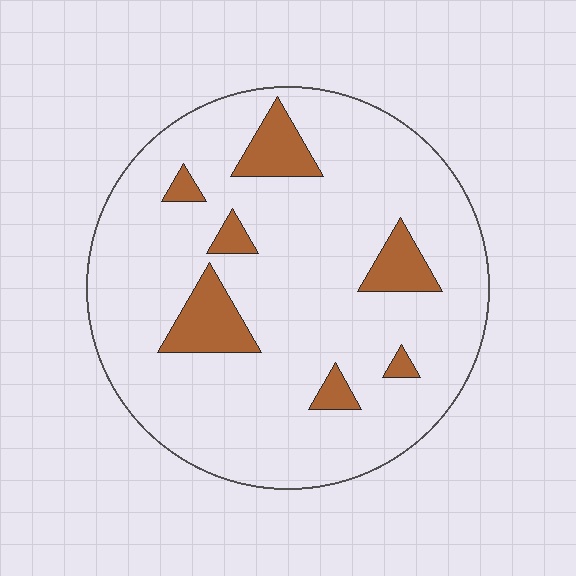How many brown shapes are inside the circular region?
7.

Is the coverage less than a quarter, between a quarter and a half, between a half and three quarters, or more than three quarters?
Less than a quarter.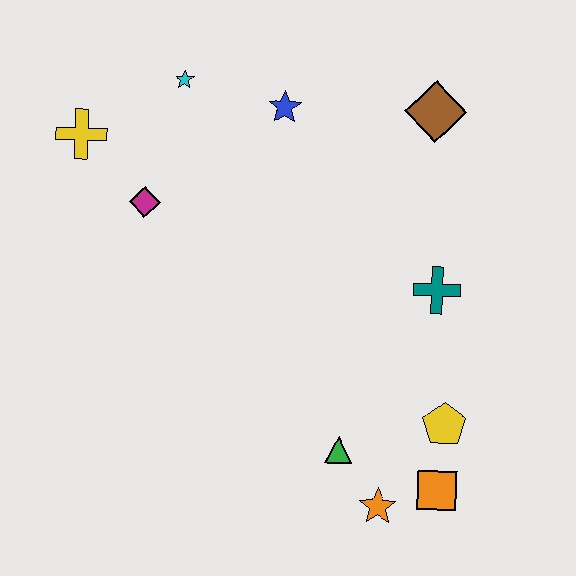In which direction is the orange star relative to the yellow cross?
The orange star is below the yellow cross.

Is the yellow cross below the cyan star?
Yes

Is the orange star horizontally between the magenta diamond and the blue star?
No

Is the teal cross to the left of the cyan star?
No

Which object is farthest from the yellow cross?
The orange square is farthest from the yellow cross.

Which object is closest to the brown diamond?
The blue star is closest to the brown diamond.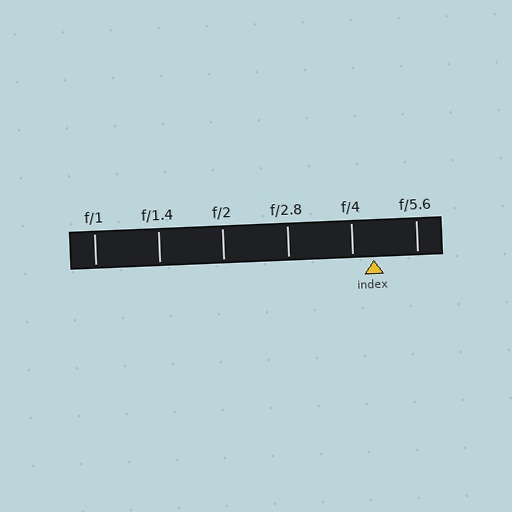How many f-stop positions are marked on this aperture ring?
There are 6 f-stop positions marked.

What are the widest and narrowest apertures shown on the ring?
The widest aperture shown is f/1 and the narrowest is f/5.6.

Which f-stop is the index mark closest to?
The index mark is closest to f/4.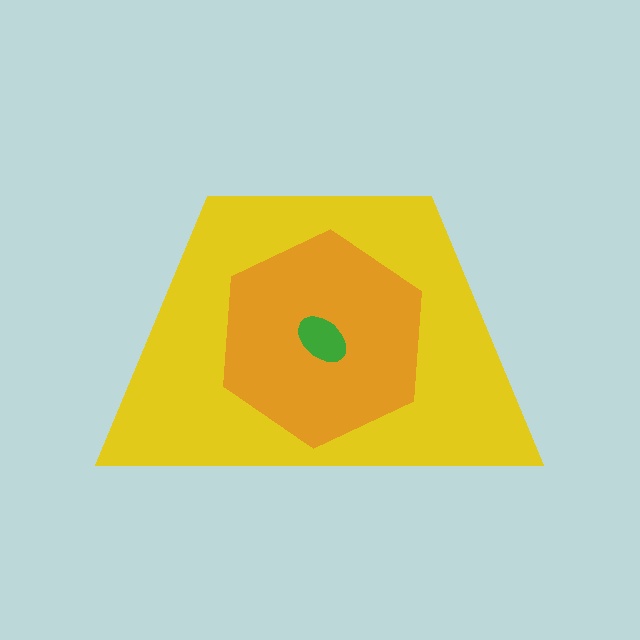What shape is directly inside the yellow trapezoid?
The orange hexagon.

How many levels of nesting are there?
3.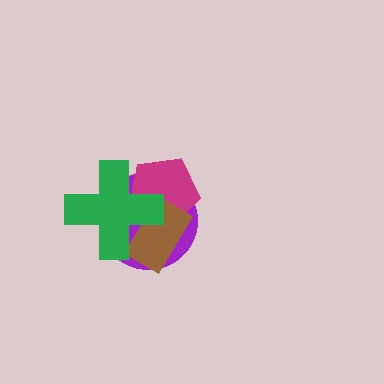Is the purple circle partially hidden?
Yes, it is partially covered by another shape.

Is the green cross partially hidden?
No, no other shape covers it.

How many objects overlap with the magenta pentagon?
3 objects overlap with the magenta pentagon.